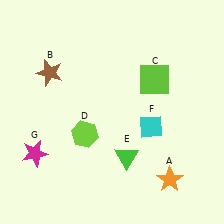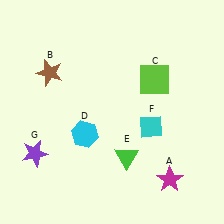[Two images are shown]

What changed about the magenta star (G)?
In Image 1, G is magenta. In Image 2, it changed to purple.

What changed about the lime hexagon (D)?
In Image 1, D is lime. In Image 2, it changed to cyan.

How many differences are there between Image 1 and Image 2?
There are 3 differences between the two images.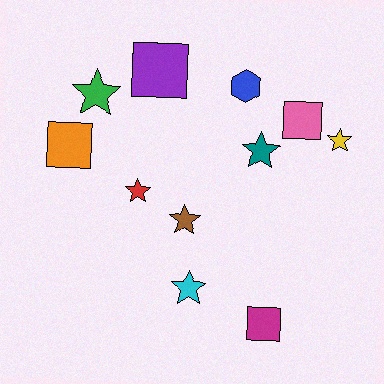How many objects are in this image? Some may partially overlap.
There are 11 objects.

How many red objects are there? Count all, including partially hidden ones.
There is 1 red object.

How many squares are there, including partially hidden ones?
There are 4 squares.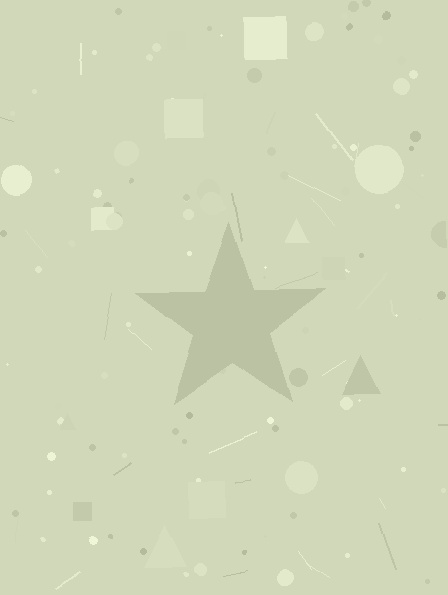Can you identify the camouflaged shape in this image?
The camouflaged shape is a star.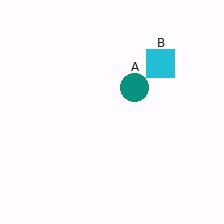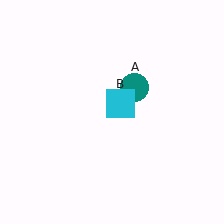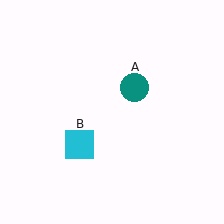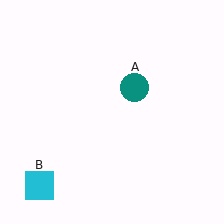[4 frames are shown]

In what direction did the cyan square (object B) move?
The cyan square (object B) moved down and to the left.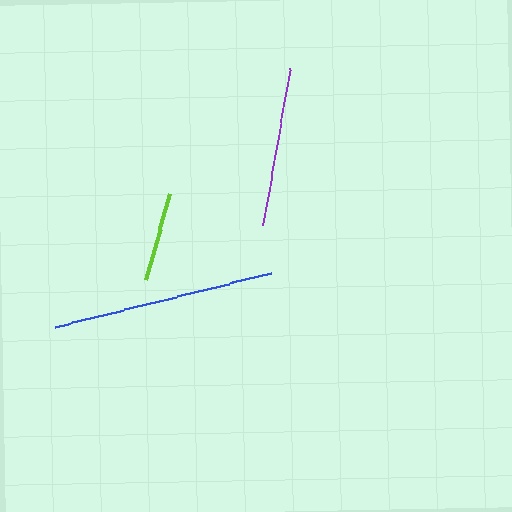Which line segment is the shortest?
The lime line is the shortest at approximately 90 pixels.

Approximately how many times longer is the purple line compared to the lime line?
The purple line is approximately 1.8 times the length of the lime line.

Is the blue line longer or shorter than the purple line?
The blue line is longer than the purple line.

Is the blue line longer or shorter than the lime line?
The blue line is longer than the lime line.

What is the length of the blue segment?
The blue segment is approximately 223 pixels long.